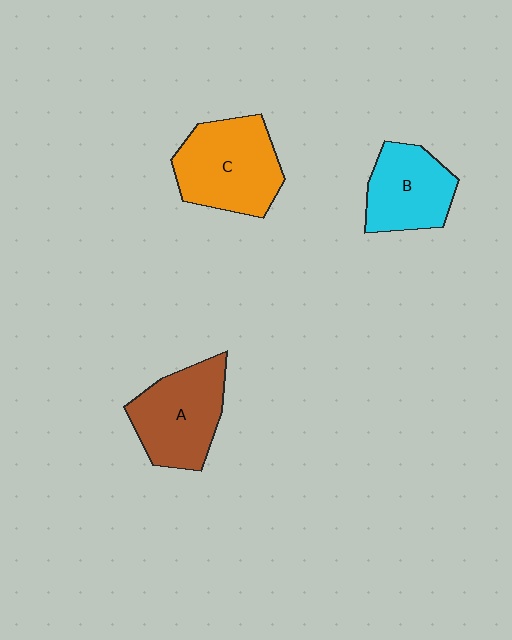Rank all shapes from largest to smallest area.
From largest to smallest: C (orange), A (brown), B (cyan).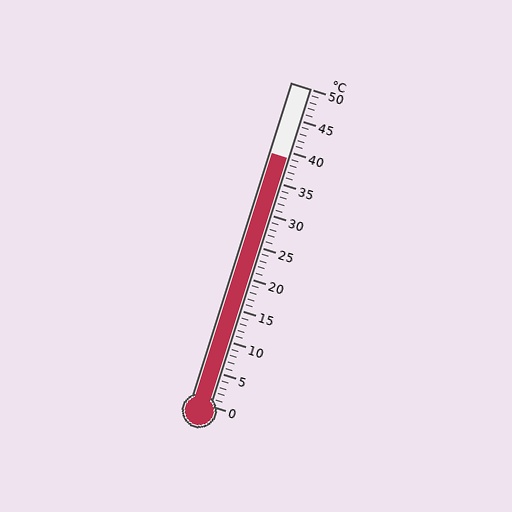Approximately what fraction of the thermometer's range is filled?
The thermometer is filled to approximately 80% of its range.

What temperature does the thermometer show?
The thermometer shows approximately 39°C.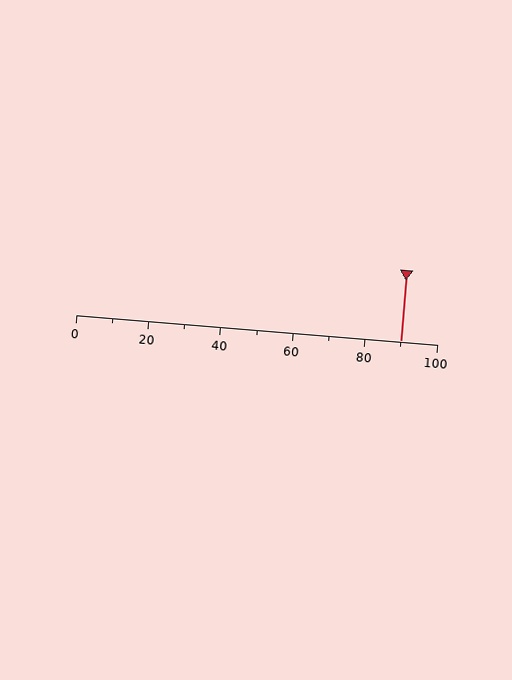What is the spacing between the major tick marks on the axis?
The major ticks are spaced 20 apart.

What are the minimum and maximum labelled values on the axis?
The axis runs from 0 to 100.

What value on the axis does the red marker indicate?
The marker indicates approximately 90.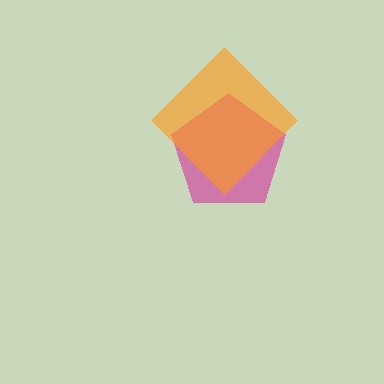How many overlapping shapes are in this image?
There are 2 overlapping shapes in the image.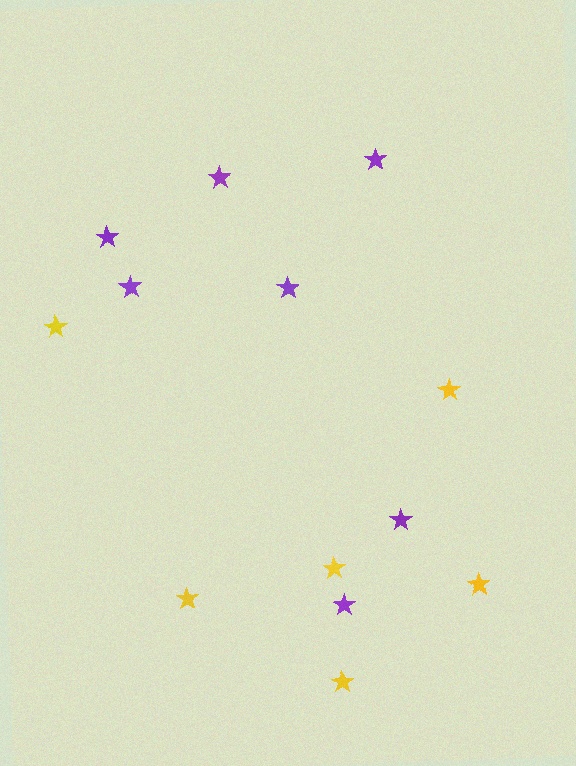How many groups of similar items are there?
There are 2 groups: one group of purple stars (7) and one group of yellow stars (6).